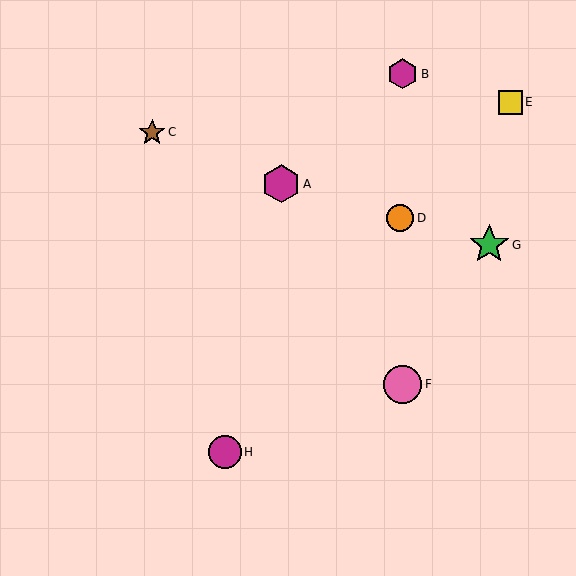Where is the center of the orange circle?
The center of the orange circle is at (400, 218).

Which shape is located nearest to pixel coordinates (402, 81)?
The magenta hexagon (labeled B) at (403, 74) is nearest to that location.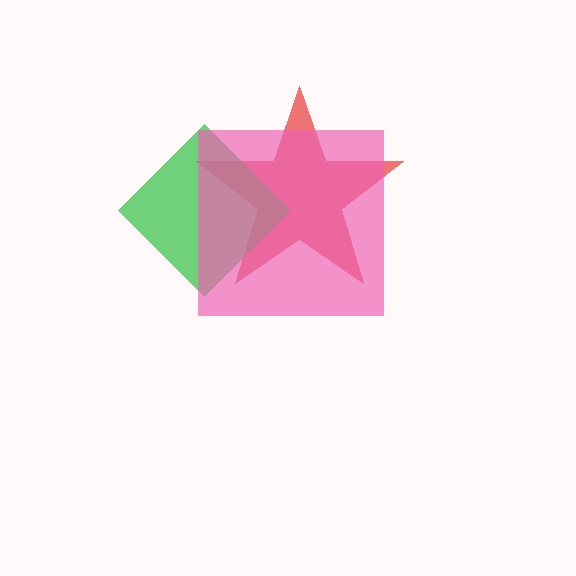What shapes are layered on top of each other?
The layered shapes are: a red star, a green diamond, a pink square.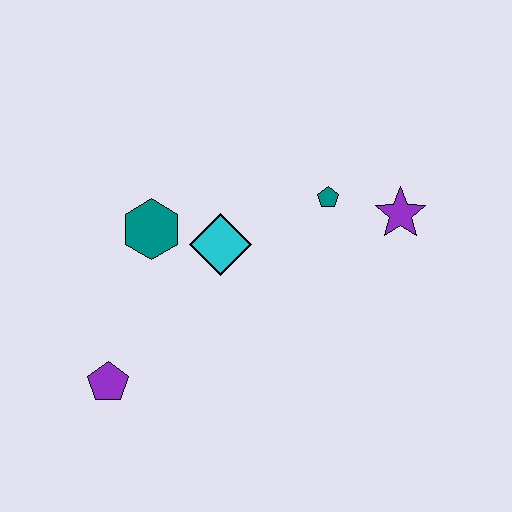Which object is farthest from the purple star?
The purple pentagon is farthest from the purple star.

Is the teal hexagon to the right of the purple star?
No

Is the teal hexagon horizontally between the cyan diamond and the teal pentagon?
No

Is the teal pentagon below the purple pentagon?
No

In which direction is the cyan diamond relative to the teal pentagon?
The cyan diamond is to the left of the teal pentagon.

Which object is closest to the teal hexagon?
The cyan diamond is closest to the teal hexagon.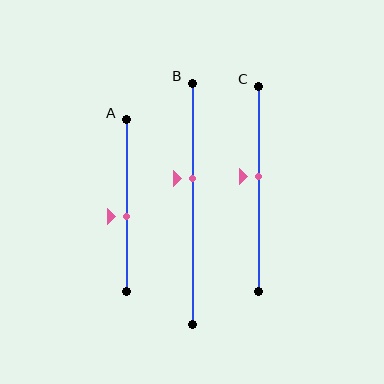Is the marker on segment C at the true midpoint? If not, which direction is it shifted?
No, the marker on segment C is shifted upward by about 6% of the segment length.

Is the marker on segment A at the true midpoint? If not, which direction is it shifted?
No, the marker on segment A is shifted downward by about 6% of the segment length.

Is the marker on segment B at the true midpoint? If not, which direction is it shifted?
No, the marker on segment B is shifted upward by about 10% of the segment length.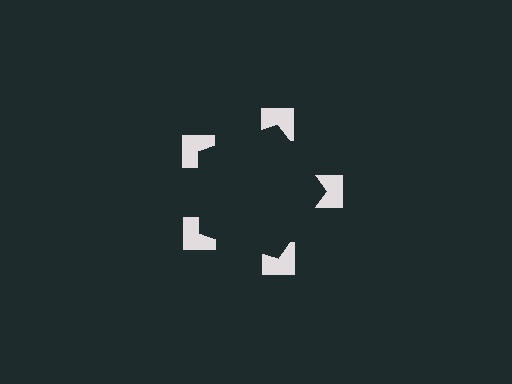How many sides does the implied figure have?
5 sides.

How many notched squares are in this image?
There are 5 — one at each vertex of the illusory pentagon.